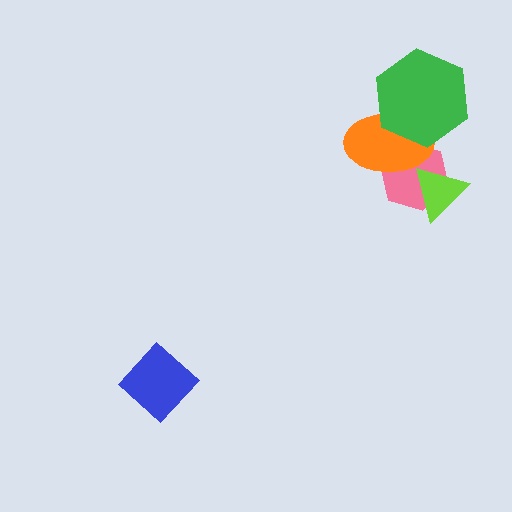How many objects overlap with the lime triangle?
2 objects overlap with the lime triangle.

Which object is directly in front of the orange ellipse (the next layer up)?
The lime triangle is directly in front of the orange ellipse.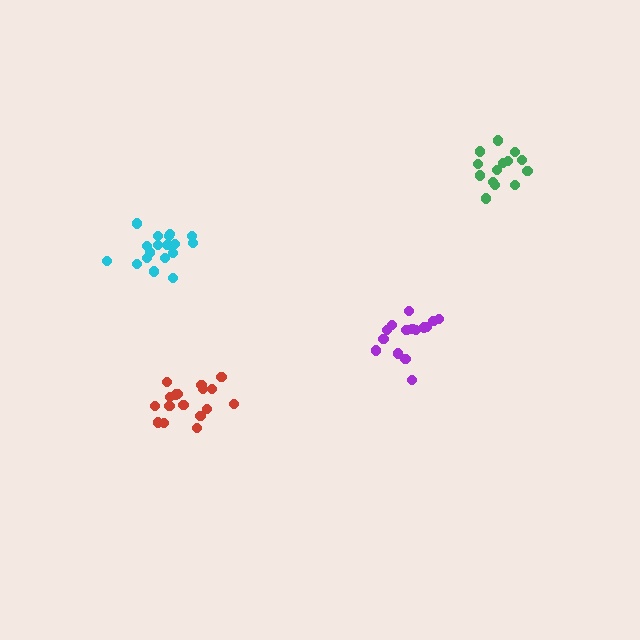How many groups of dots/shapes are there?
There are 4 groups.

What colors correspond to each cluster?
The clusters are colored: red, purple, cyan, green.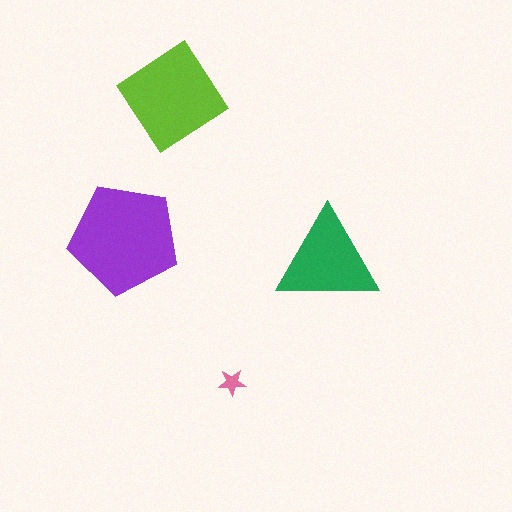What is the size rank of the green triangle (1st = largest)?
3rd.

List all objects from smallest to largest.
The pink star, the green triangle, the lime diamond, the purple pentagon.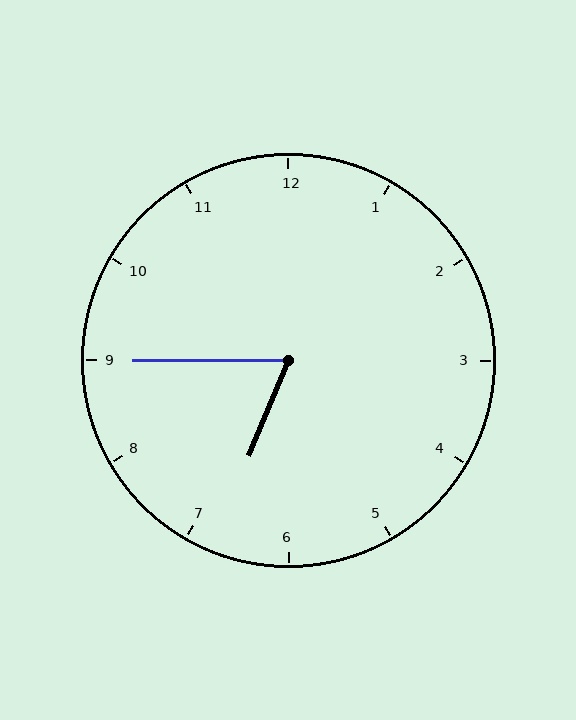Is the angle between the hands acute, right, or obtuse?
It is acute.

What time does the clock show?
6:45.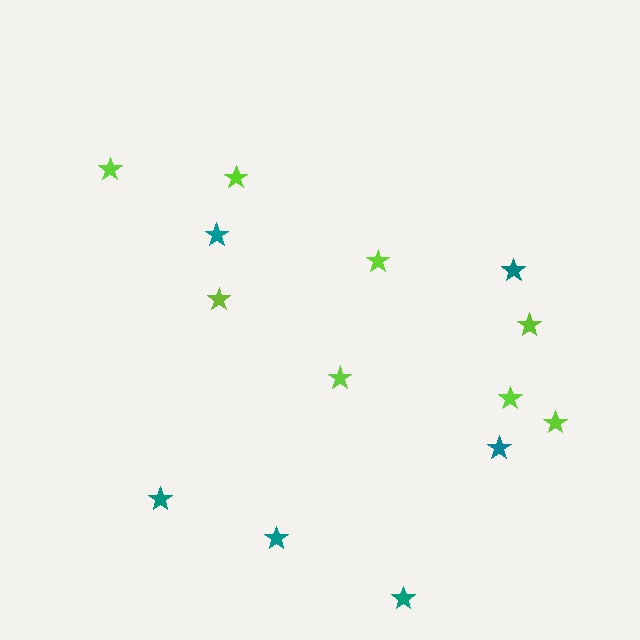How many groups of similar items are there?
There are 2 groups: one group of teal stars (6) and one group of lime stars (8).